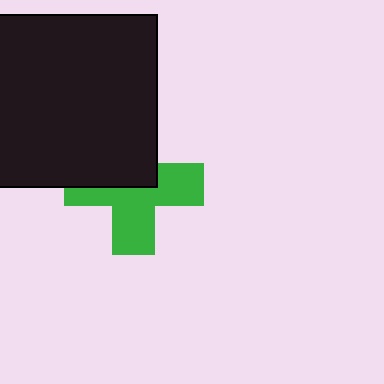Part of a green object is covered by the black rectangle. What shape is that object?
It is a cross.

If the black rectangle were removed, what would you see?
You would see the complete green cross.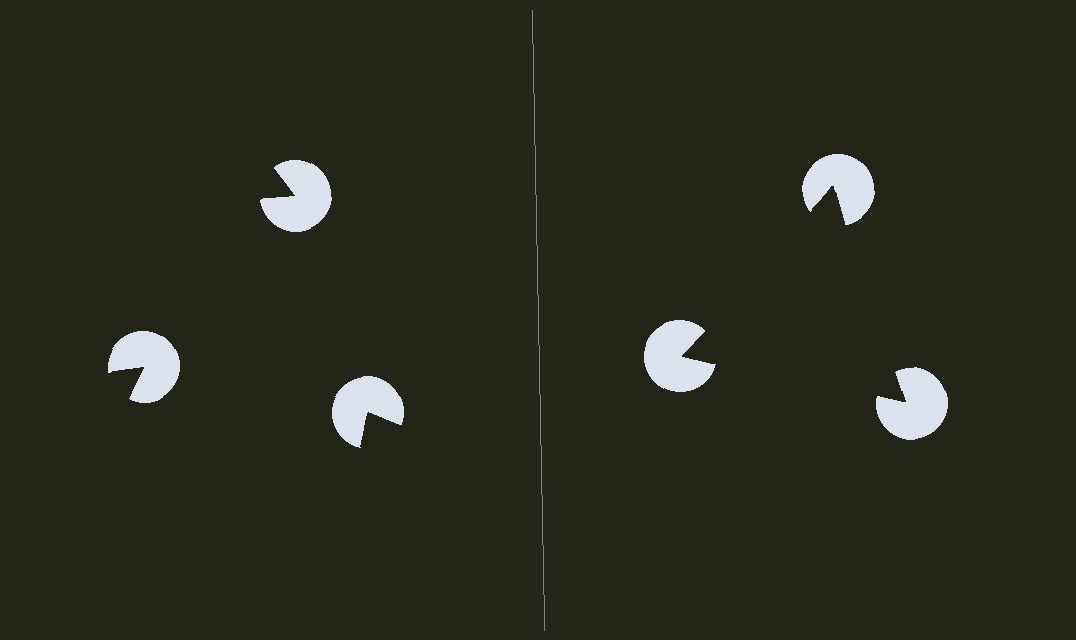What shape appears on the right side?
An illusory triangle.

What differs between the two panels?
The pac-man discs are positioned identically on both sides; only the wedge orientations differ. On the right they align to a triangle; on the left they are misaligned.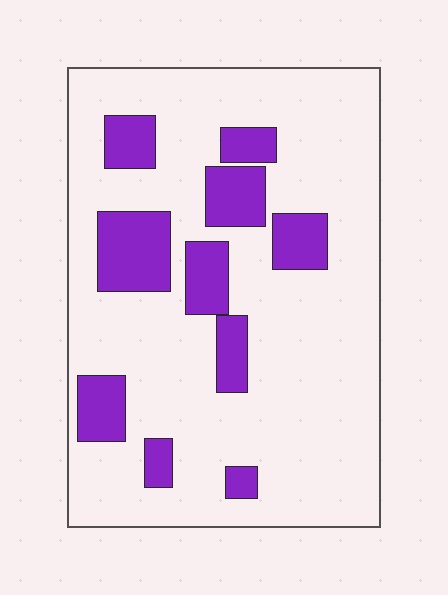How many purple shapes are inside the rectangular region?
10.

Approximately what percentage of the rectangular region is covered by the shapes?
Approximately 20%.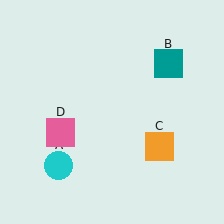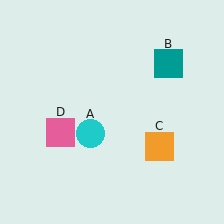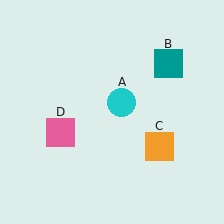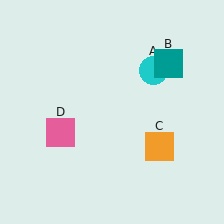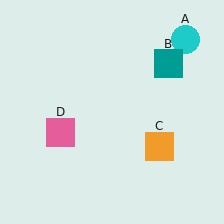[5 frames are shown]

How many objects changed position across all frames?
1 object changed position: cyan circle (object A).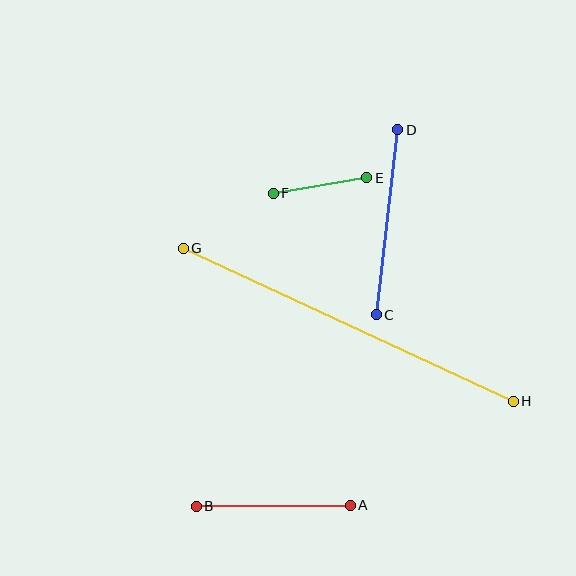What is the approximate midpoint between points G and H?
The midpoint is at approximately (348, 325) pixels.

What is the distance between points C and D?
The distance is approximately 186 pixels.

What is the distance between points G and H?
The distance is approximately 364 pixels.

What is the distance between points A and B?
The distance is approximately 154 pixels.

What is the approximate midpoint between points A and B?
The midpoint is at approximately (273, 506) pixels.